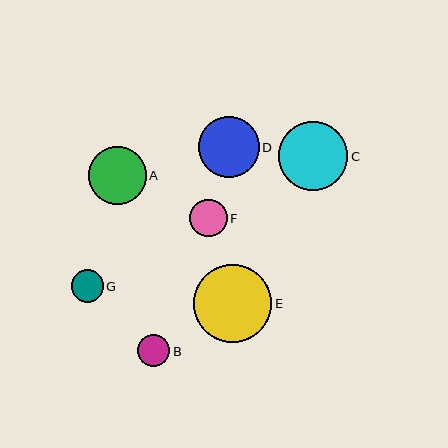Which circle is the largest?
Circle E is the largest with a size of approximately 78 pixels.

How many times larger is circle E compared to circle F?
Circle E is approximately 2.1 times the size of circle F.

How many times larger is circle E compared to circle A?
Circle E is approximately 1.4 times the size of circle A.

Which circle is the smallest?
Circle B is the smallest with a size of approximately 32 pixels.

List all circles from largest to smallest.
From largest to smallest: E, C, D, A, F, G, B.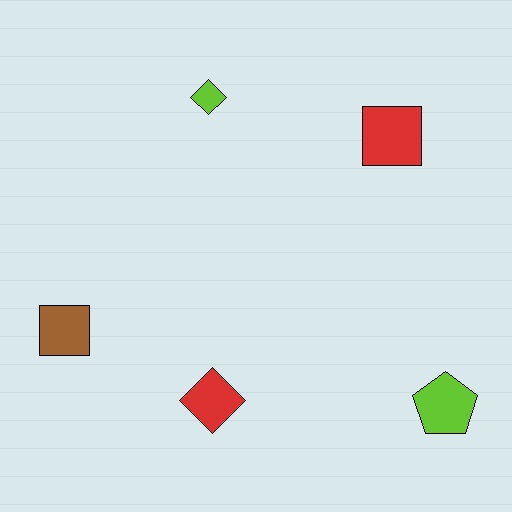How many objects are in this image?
There are 5 objects.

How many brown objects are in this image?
There is 1 brown object.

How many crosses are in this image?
There are no crosses.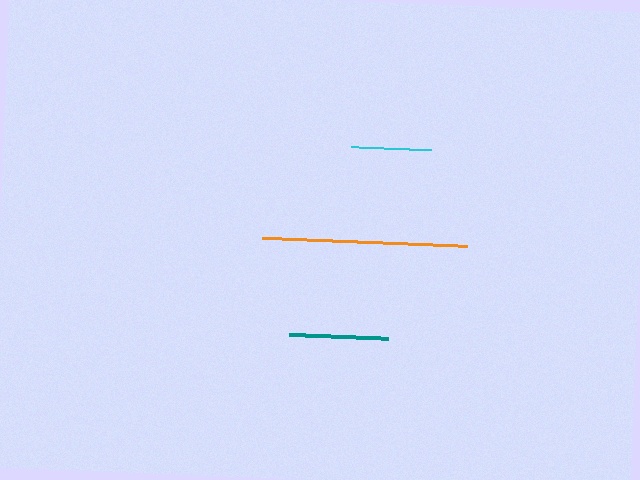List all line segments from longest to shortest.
From longest to shortest: orange, teal, cyan.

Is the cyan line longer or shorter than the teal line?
The teal line is longer than the cyan line.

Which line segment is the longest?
The orange line is the longest at approximately 205 pixels.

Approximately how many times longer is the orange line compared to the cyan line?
The orange line is approximately 2.6 times the length of the cyan line.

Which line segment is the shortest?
The cyan line is the shortest at approximately 80 pixels.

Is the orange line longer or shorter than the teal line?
The orange line is longer than the teal line.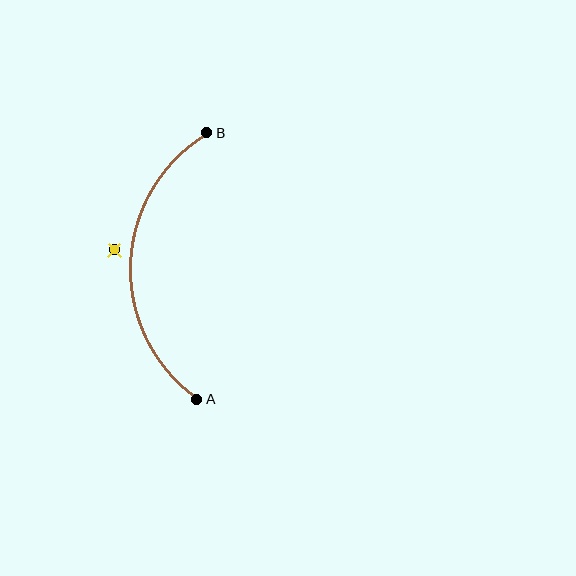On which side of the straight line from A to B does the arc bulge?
The arc bulges to the left of the straight line connecting A and B.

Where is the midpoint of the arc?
The arc midpoint is the point on the curve farthest from the straight line joining A and B. It sits to the left of that line.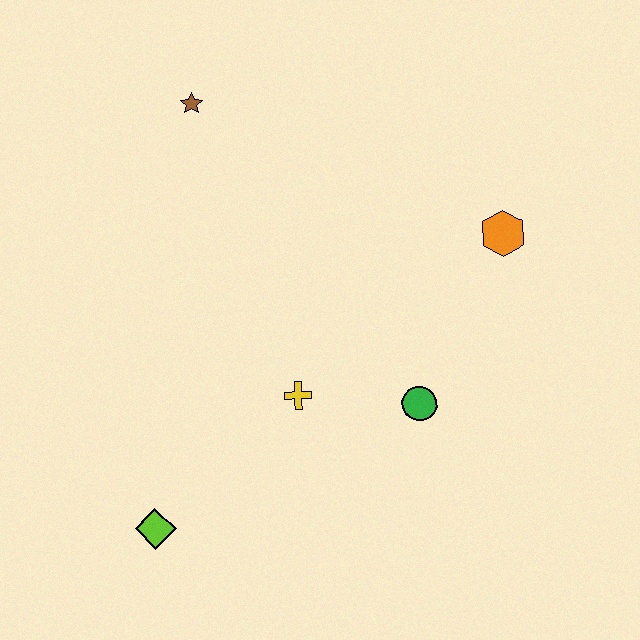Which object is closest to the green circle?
The yellow cross is closest to the green circle.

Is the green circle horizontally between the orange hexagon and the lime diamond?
Yes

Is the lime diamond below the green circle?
Yes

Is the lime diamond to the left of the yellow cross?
Yes